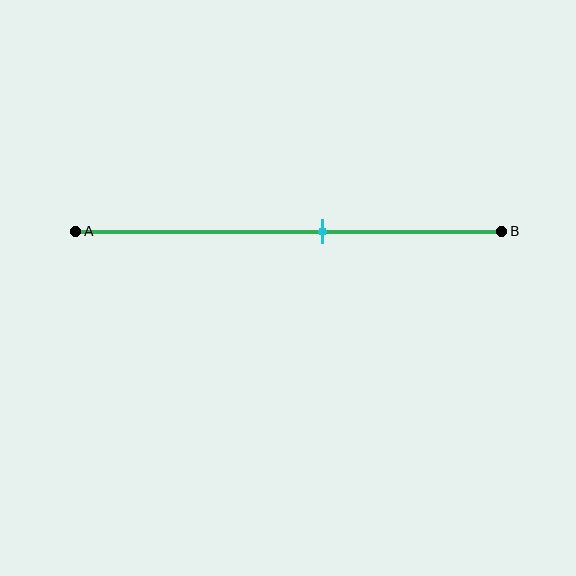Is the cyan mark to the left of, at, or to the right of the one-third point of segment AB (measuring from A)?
The cyan mark is to the right of the one-third point of segment AB.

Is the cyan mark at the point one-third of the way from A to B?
No, the mark is at about 60% from A, not at the 33% one-third point.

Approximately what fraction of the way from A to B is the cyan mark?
The cyan mark is approximately 60% of the way from A to B.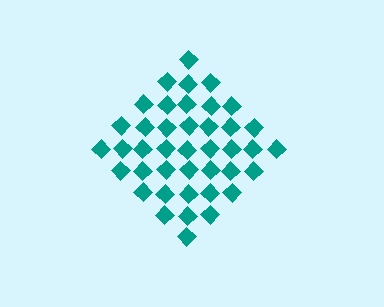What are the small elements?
The small elements are diamonds.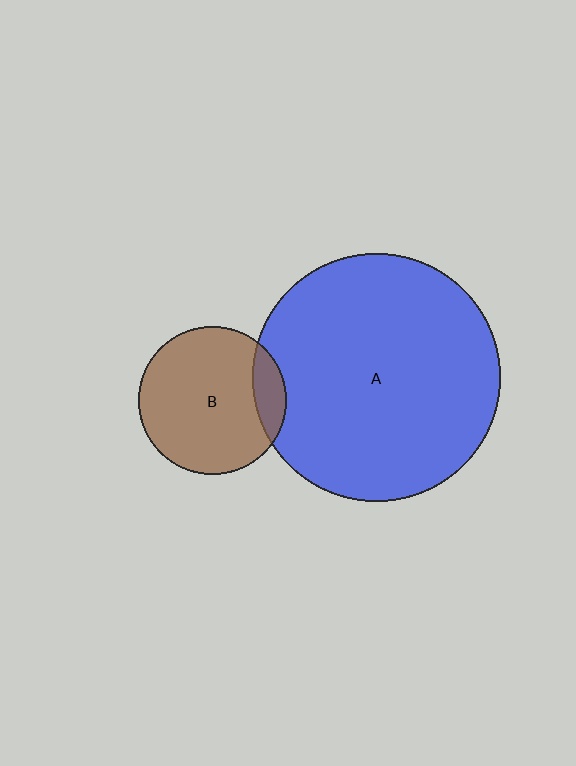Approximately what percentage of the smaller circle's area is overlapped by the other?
Approximately 15%.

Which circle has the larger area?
Circle A (blue).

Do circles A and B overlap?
Yes.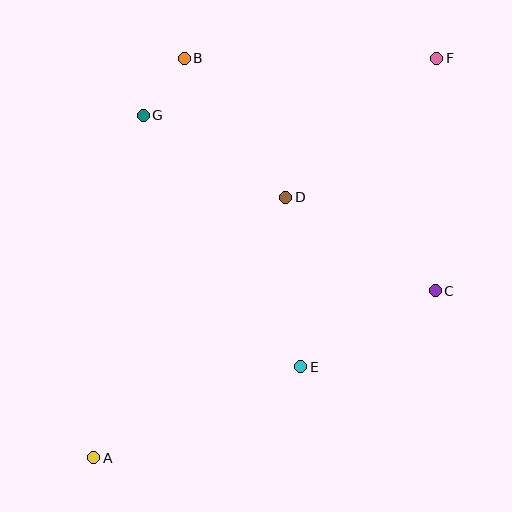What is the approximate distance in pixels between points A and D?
The distance between A and D is approximately 324 pixels.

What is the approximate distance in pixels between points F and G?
The distance between F and G is approximately 299 pixels.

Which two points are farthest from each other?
Points A and F are farthest from each other.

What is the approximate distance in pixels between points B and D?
The distance between B and D is approximately 172 pixels.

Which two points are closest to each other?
Points B and G are closest to each other.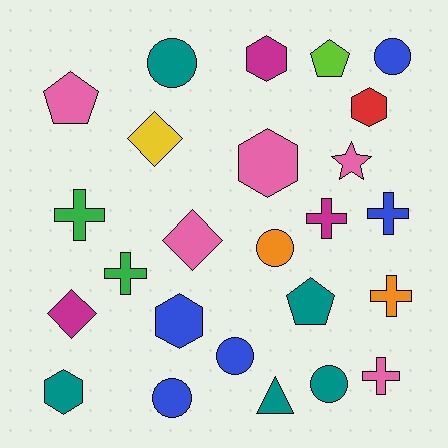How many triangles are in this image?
There is 1 triangle.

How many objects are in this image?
There are 25 objects.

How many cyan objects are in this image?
There are no cyan objects.